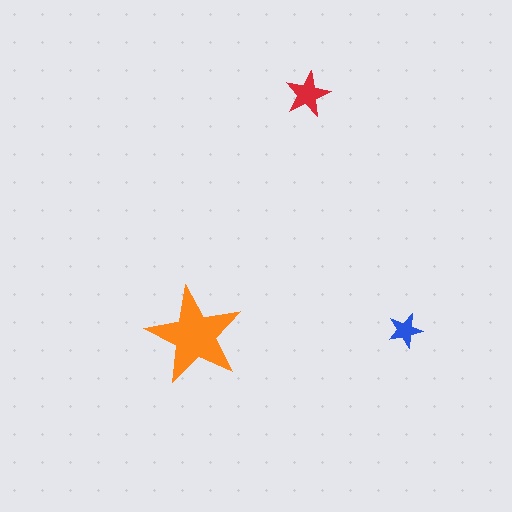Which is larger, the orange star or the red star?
The orange one.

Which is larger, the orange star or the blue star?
The orange one.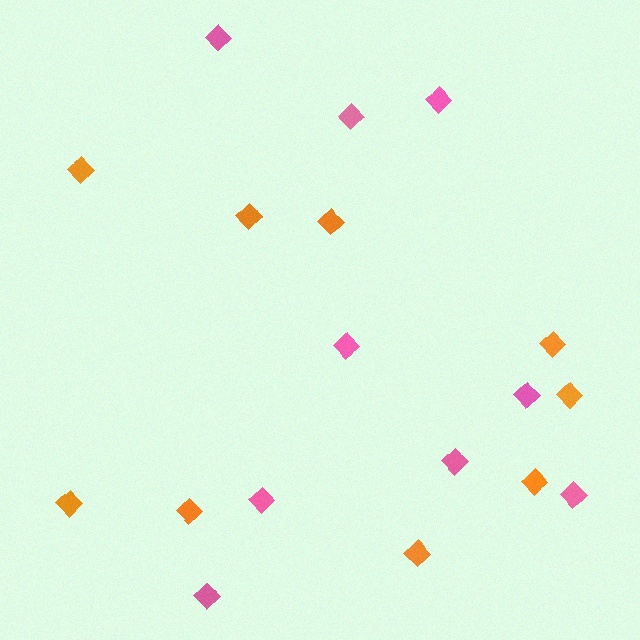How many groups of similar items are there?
There are 2 groups: one group of pink diamonds (9) and one group of orange diamonds (9).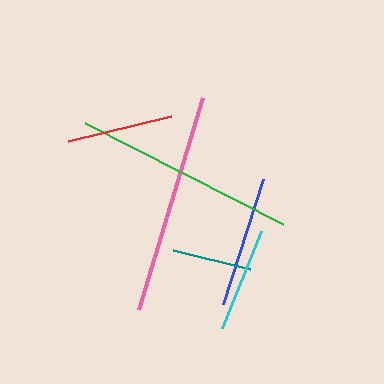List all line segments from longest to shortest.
From longest to shortest: green, pink, blue, red, cyan, teal.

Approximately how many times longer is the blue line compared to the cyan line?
The blue line is approximately 1.3 times the length of the cyan line.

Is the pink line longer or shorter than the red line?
The pink line is longer than the red line.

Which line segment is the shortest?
The teal line is the shortest at approximately 80 pixels.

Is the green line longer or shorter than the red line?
The green line is longer than the red line.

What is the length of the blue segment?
The blue segment is approximately 131 pixels long.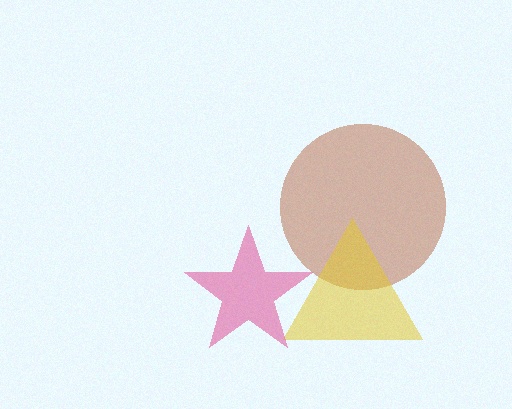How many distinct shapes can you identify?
There are 3 distinct shapes: a brown circle, a yellow triangle, a pink star.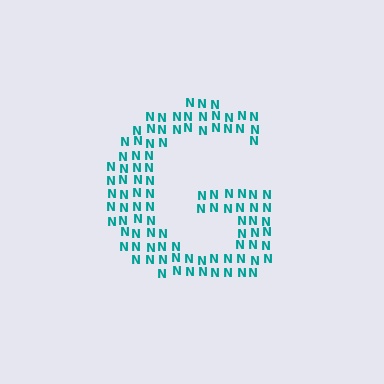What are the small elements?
The small elements are letter N's.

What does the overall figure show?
The overall figure shows the letter G.